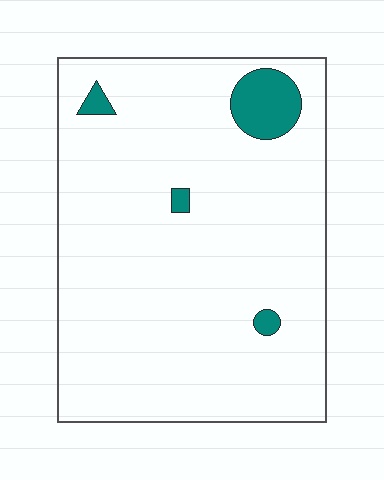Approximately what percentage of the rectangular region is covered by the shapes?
Approximately 5%.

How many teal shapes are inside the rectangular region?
4.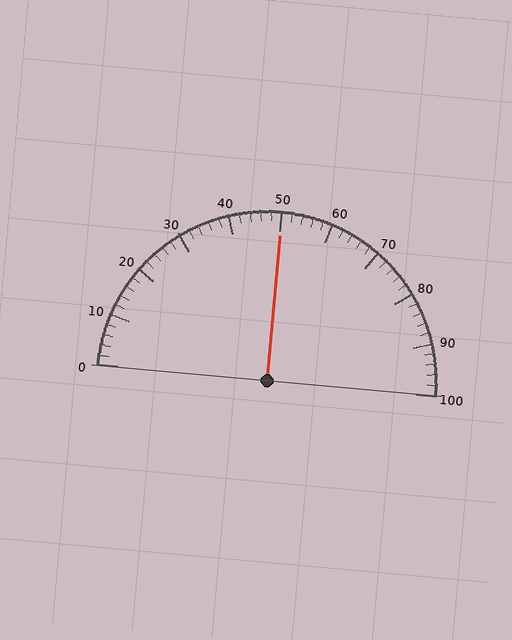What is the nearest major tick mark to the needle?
The nearest major tick mark is 50.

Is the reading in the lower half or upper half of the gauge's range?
The reading is in the upper half of the range (0 to 100).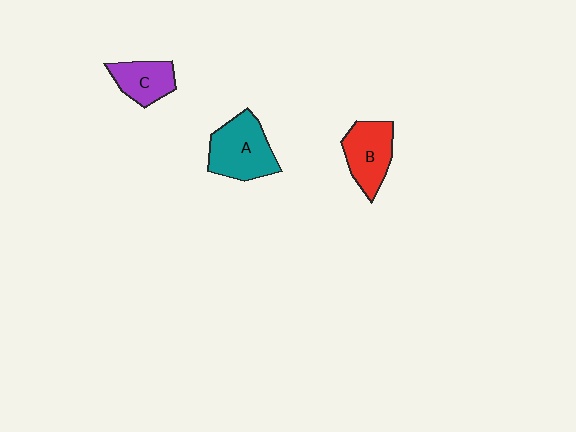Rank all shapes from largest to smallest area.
From largest to smallest: A (teal), B (red), C (purple).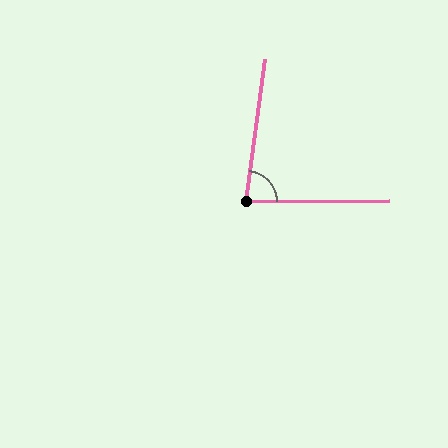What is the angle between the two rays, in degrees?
Approximately 82 degrees.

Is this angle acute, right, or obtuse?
It is acute.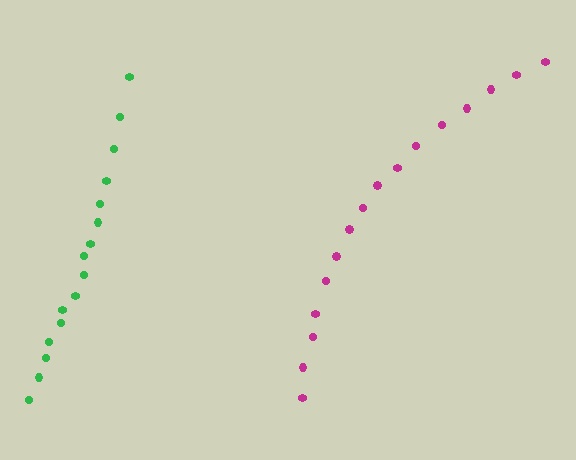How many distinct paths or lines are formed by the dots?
There are 2 distinct paths.